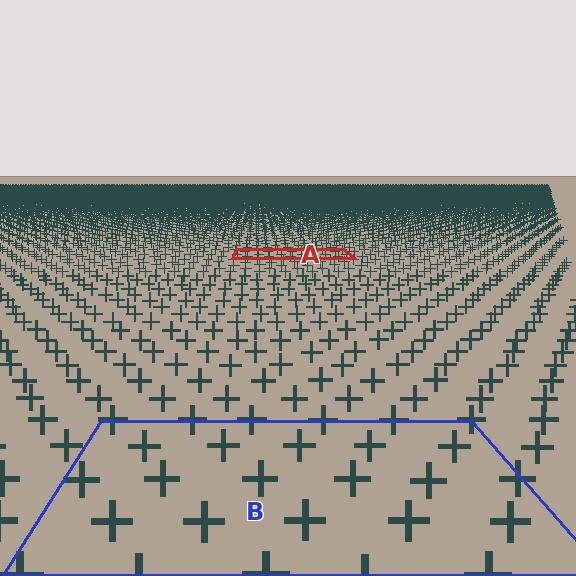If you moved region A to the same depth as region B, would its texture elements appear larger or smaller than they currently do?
They would appear larger. At a closer depth, the same texture elements are projected at a bigger on-screen size.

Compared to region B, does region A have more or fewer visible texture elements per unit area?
Region A has more texture elements per unit area — they are packed more densely because it is farther away.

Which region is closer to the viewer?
Region B is closer. The texture elements there are larger and more spread out.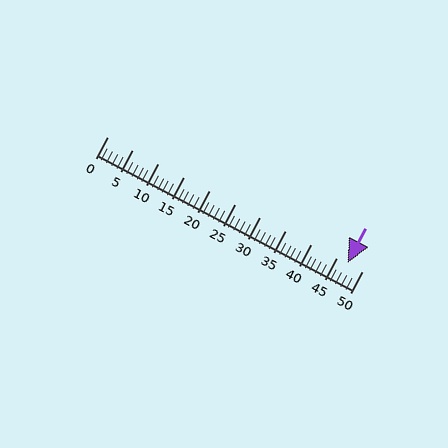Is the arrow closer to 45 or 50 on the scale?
The arrow is closer to 45.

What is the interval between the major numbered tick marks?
The major tick marks are spaced 5 units apart.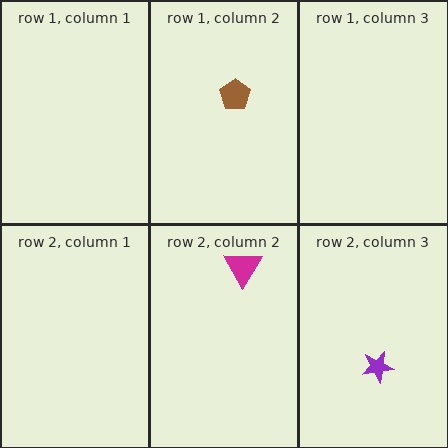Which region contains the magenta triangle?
The row 2, column 2 region.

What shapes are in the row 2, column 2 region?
The magenta triangle.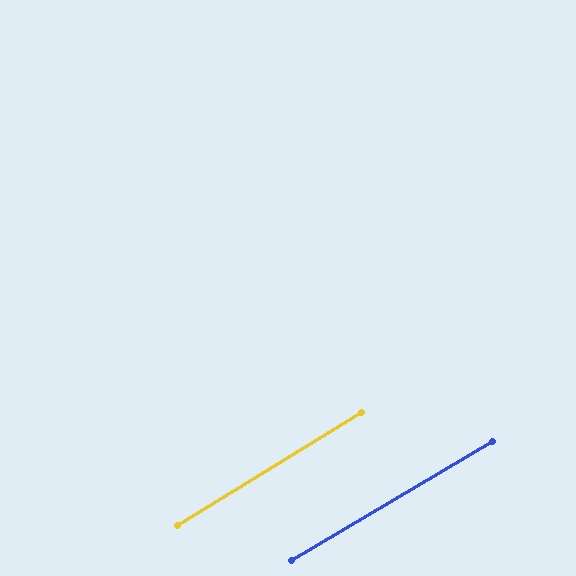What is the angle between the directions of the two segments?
Approximately 1 degree.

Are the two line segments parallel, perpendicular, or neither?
Parallel — their directions differ by only 0.8°.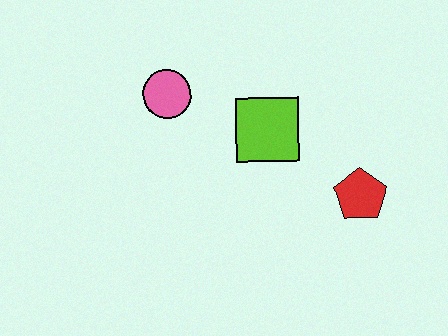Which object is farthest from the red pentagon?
The pink circle is farthest from the red pentagon.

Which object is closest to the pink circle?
The lime square is closest to the pink circle.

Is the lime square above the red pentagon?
Yes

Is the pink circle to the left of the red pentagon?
Yes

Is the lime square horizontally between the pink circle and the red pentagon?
Yes